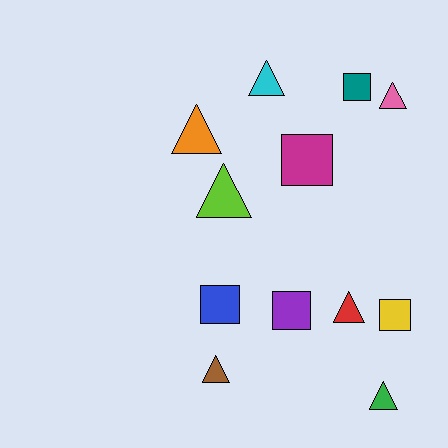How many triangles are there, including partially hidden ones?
There are 7 triangles.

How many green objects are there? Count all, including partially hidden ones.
There is 1 green object.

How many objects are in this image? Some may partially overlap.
There are 12 objects.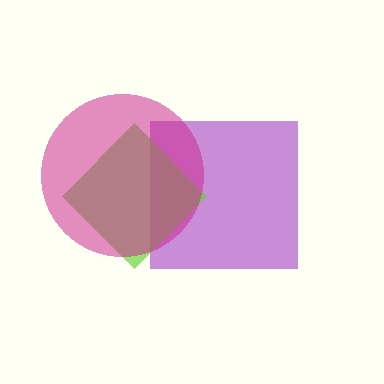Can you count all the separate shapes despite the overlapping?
Yes, there are 3 separate shapes.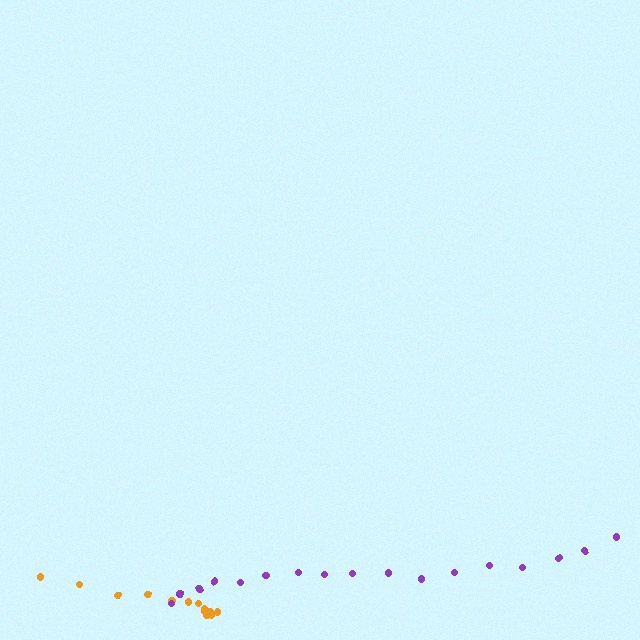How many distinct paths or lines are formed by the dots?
There are 2 distinct paths.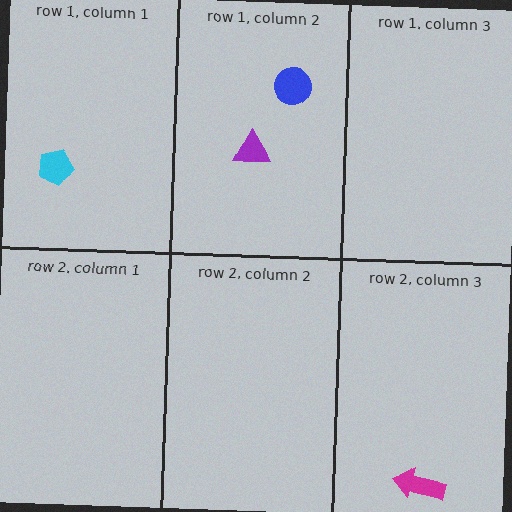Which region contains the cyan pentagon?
The row 1, column 1 region.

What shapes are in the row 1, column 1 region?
The cyan pentagon.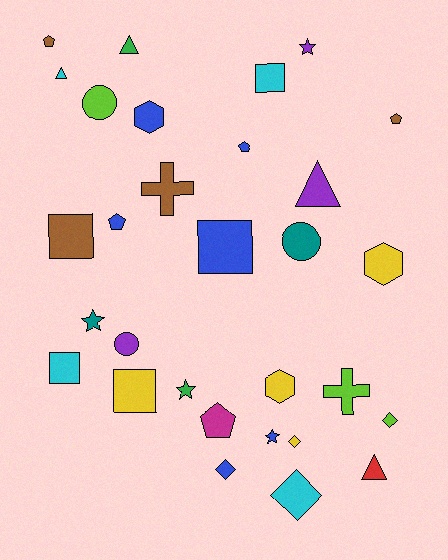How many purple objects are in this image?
There are 3 purple objects.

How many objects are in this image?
There are 30 objects.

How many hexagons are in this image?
There are 3 hexagons.